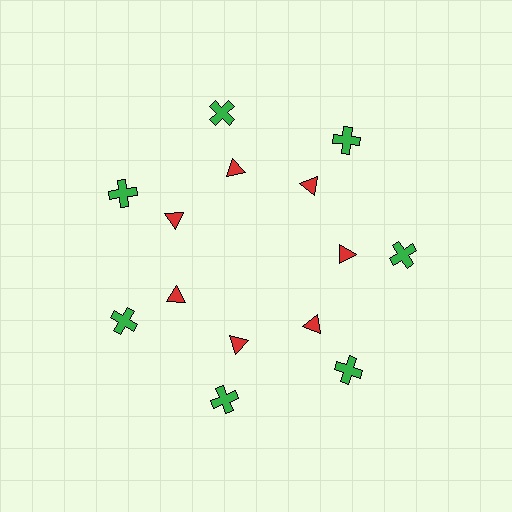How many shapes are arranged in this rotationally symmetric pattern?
There are 14 shapes, arranged in 7 groups of 2.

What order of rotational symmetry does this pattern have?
This pattern has 7-fold rotational symmetry.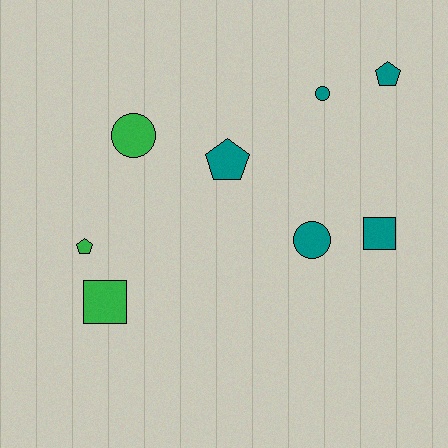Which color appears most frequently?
Teal, with 5 objects.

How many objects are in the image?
There are 8 objects.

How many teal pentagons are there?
There are 2 teal pentagons.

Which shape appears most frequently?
Pentagon, with 3 objects.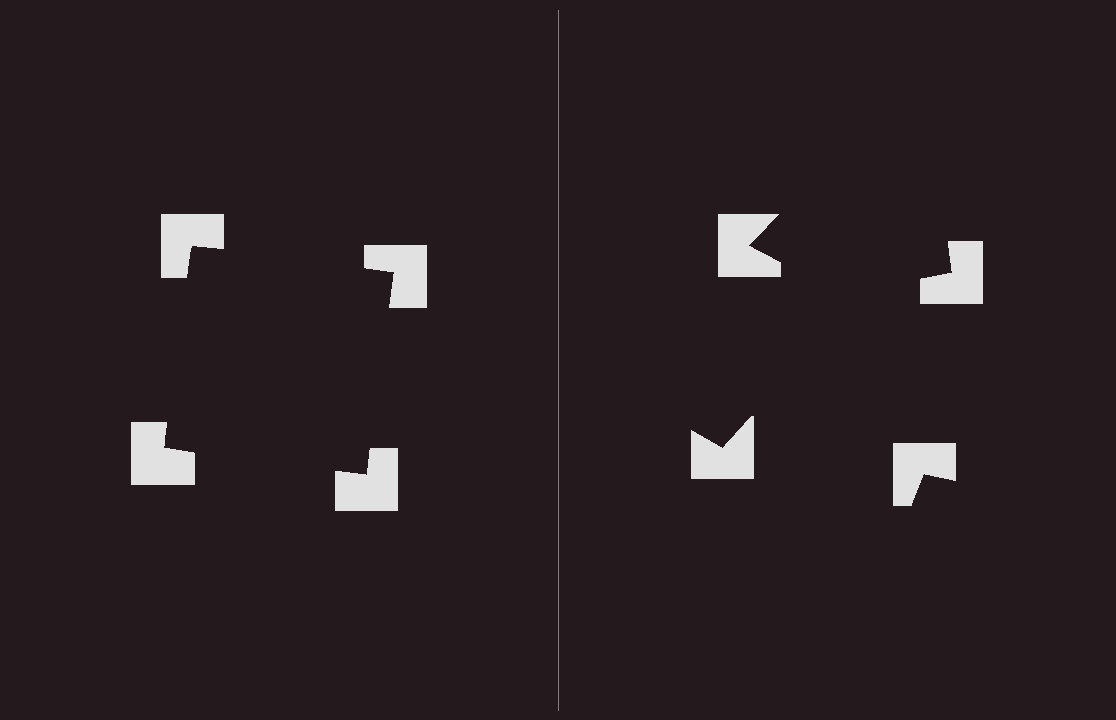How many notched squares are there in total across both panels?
8 — 4 on each side.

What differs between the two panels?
The notched squares are positioned identically on both sides; only the wedge orientations differ. On the left they align to a square; on the right they are misaligned.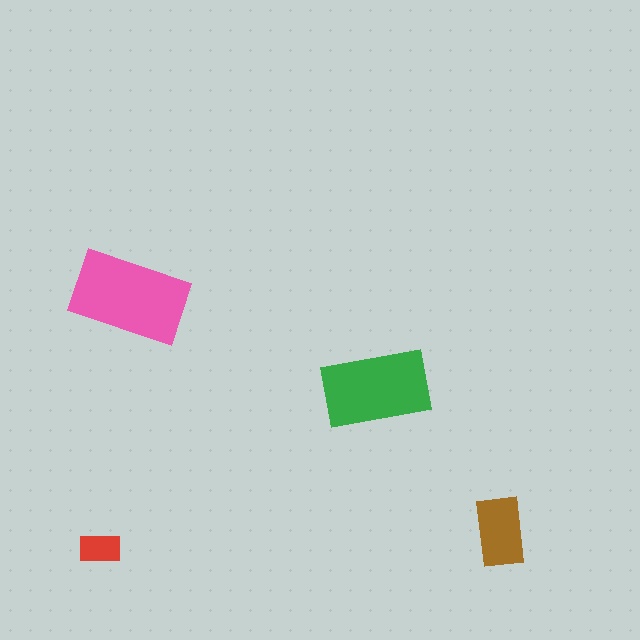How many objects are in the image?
There are 4 objects in the image.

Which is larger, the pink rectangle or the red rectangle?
The pink one.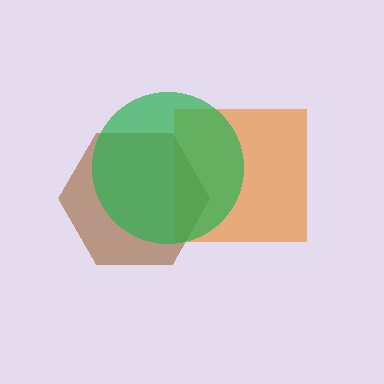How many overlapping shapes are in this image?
There are 3 overlapping shapes in the image.